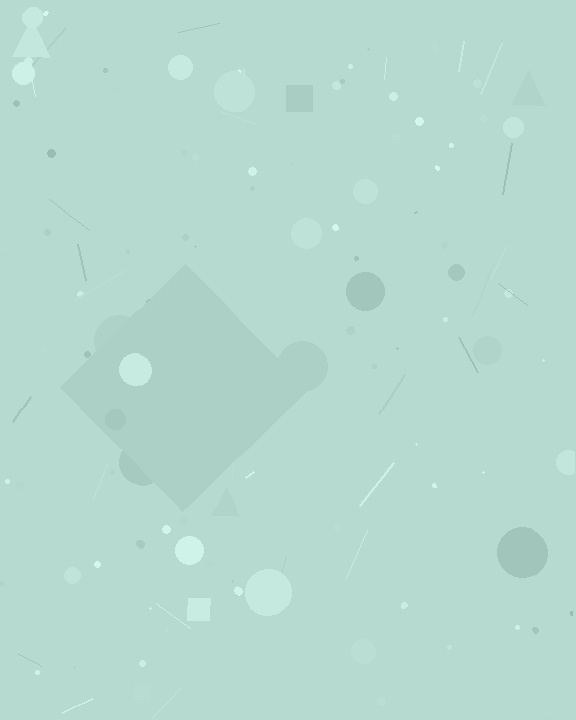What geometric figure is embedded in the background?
A diamond is embedded in the background.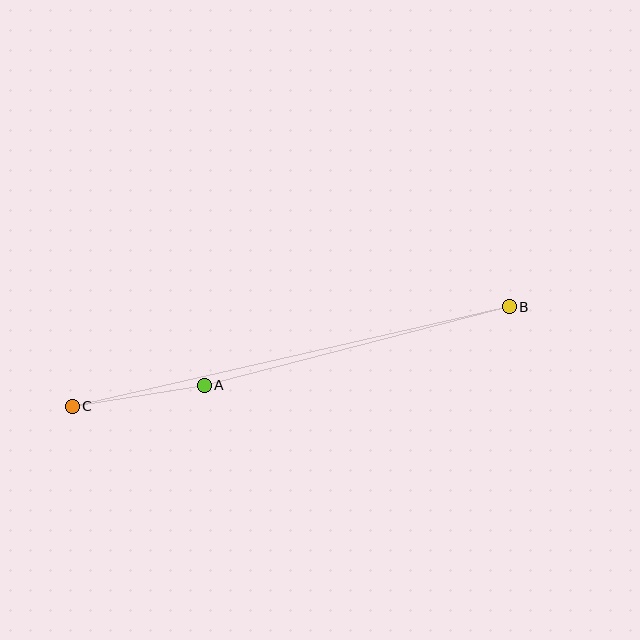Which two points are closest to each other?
Points A and C are closest to each other.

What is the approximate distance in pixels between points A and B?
The distance between A and B is approximately 315 pixels.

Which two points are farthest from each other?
Points B and C are farthest from each other.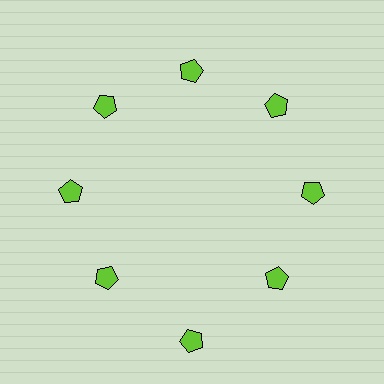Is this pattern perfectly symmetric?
No. The 8 lime pentagons are arranged in a ring, but one element near the 6 o'clock position is pushed outward from the center, breaking the 8-fold rotational symmetry.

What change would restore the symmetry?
The symmetry would be restored by moving it inward, back onto the ring so that all 8 pentagons sit at equal angles and equal distance from the center.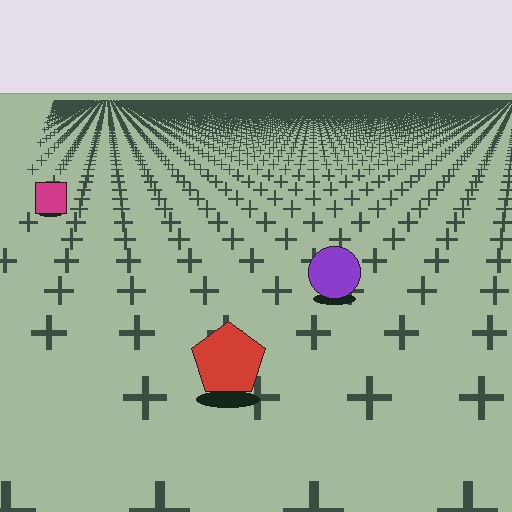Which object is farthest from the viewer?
The magenta square is farthest from the viewer. It appears smaller and the ground texture around it is denser.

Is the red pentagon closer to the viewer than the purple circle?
Yes. The red pentagon is closer — you can tell from the texture gradient: the ground texture is coarser near it.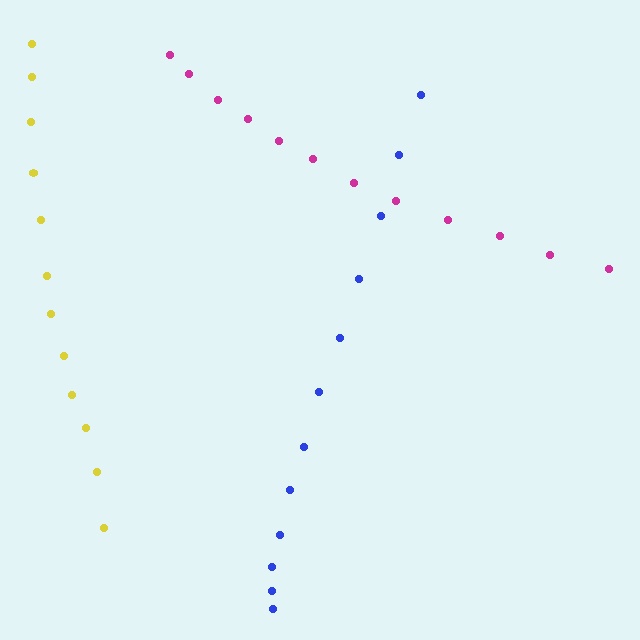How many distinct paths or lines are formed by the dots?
There are 3 distinct paths.